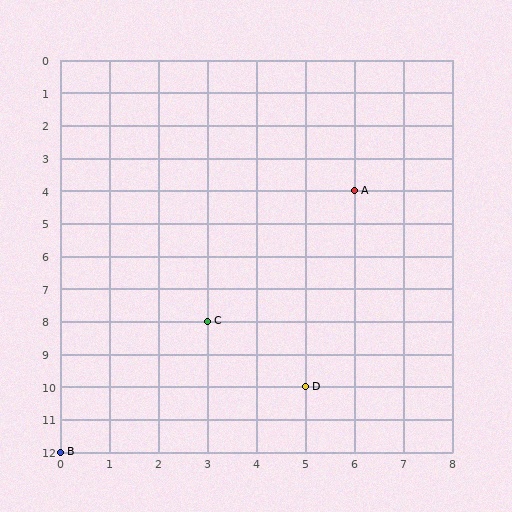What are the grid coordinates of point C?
Point C is at grid coordinates (3, 8).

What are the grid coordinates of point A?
Point A is at grid coordinates (6, 4).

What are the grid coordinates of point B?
Point B is at grid coordinates (0, 12).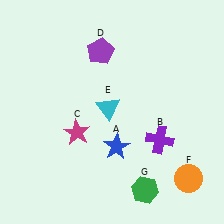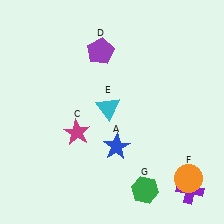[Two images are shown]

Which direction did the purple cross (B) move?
The purple cross (B) moved down.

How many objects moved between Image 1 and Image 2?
1 object moved between the two images.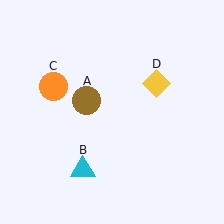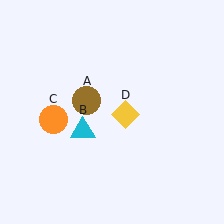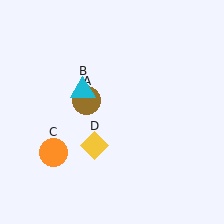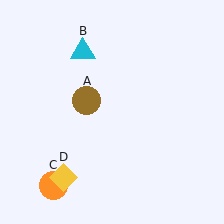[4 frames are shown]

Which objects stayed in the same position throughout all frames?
Brown circle (object A) remained stationary.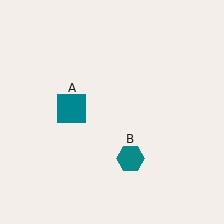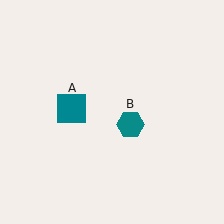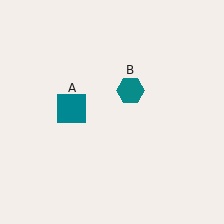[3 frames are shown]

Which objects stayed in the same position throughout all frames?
Teal square (object A) remained stationary.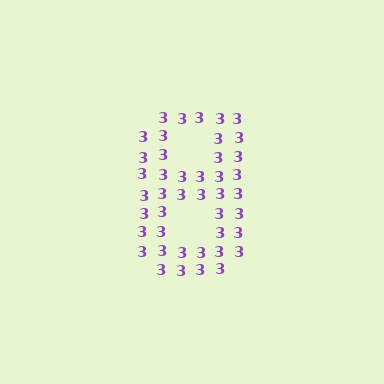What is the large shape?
The large shape is the digit 8.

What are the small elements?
The small elements are digit 3's.